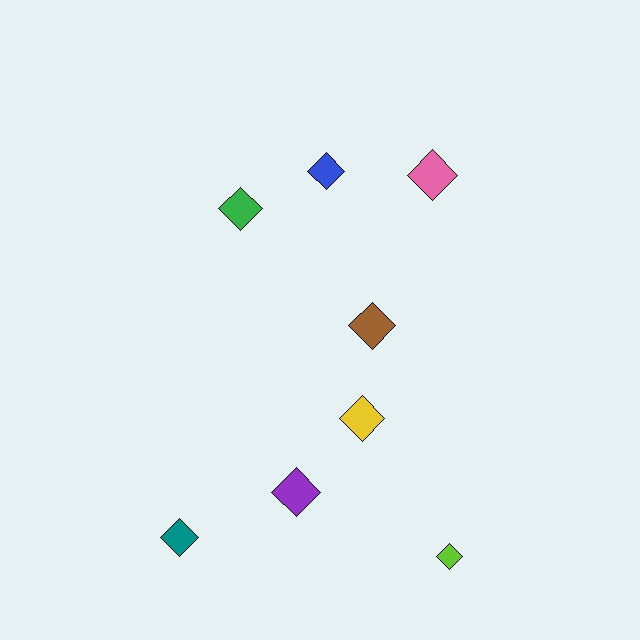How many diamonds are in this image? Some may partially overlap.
There are 8 diamonds.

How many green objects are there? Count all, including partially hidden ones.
There is 1 green object.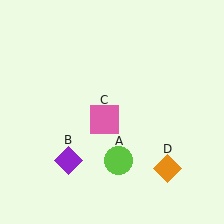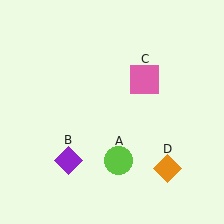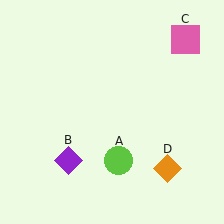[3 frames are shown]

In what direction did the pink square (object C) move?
The pink square (object C) moved up and to the right.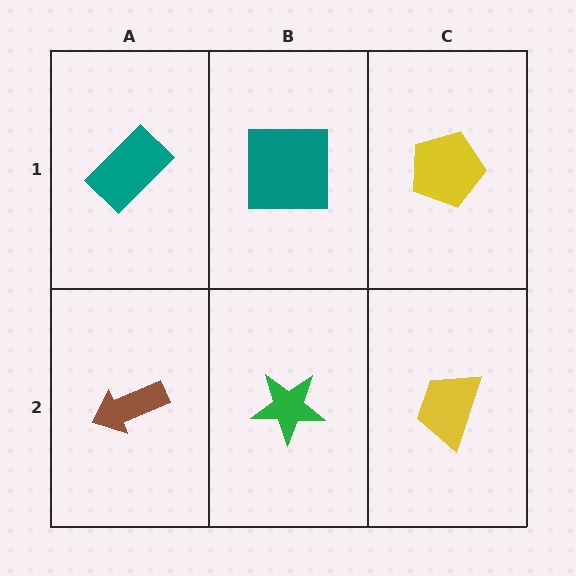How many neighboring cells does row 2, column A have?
2.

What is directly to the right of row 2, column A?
A green star.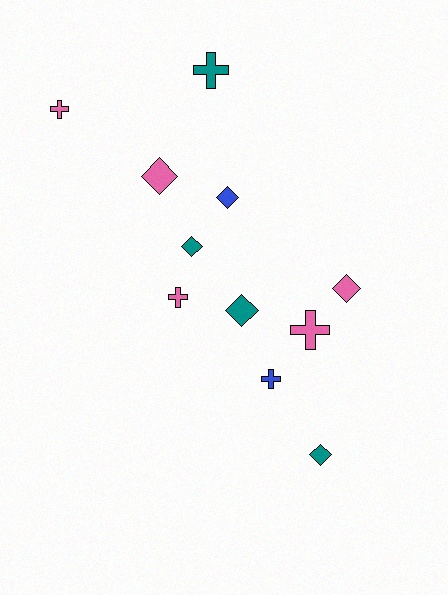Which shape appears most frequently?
Diamond, with 6 objects.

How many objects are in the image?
There are 11 objects.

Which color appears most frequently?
Pink, with 5 objects.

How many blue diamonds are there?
There is 1 blue diamond.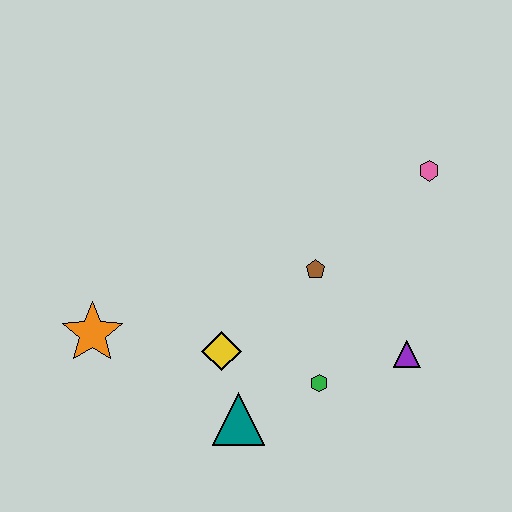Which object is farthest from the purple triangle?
The orange star is farthest from the purple triangle.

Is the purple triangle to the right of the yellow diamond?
Yes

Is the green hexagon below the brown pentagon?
Yes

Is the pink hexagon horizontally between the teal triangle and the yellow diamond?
No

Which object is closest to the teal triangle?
The yellow diamond is closest to the teal triangle.